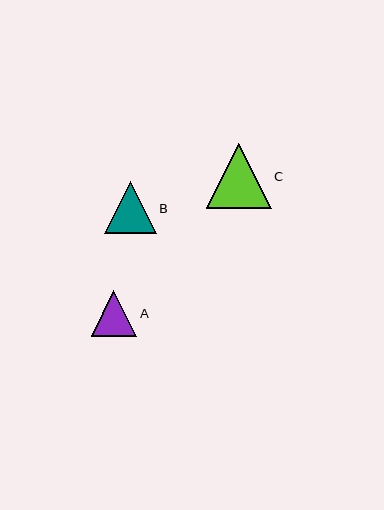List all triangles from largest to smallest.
From largest to smallest: C, B, A.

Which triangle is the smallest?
Triangle A is the smallest with a size of approximately 46 pixels.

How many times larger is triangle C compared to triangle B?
Triangle C is approximately 1.2 times the size of triangle B.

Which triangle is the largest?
Triangle C is the largest with a size of approximately 64 pixels.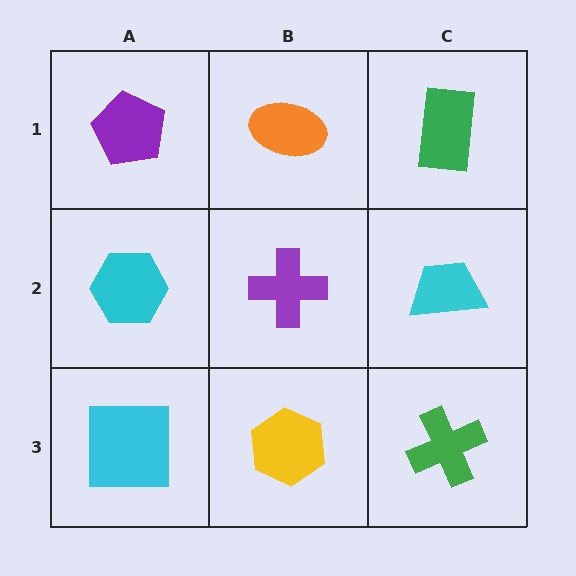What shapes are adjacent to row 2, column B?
An orange ellipse (row 1, column B), a yellow hexagon (row 3, column B), a cyan hexagon (row 2, column A), a cyan trapezoid (row 2, column C).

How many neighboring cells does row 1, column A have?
2.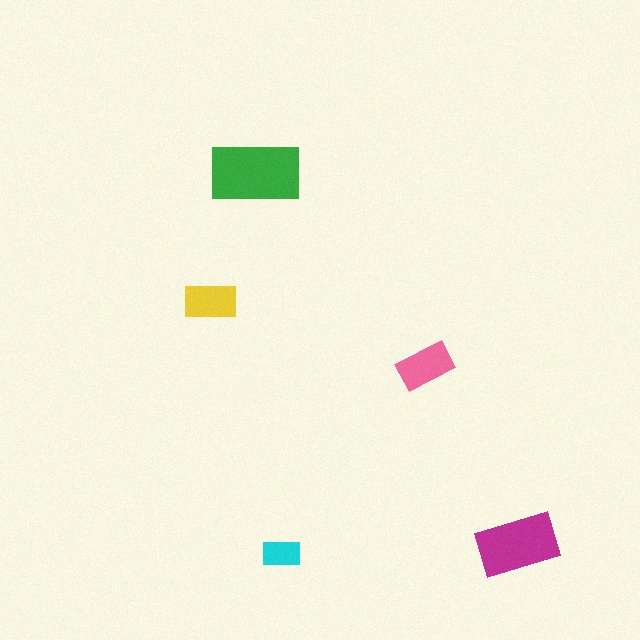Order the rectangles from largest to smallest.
the green one, the magenta one, the pink one, the yellow one, the cyan one.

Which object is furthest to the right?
The magenta rectangle is rightmost.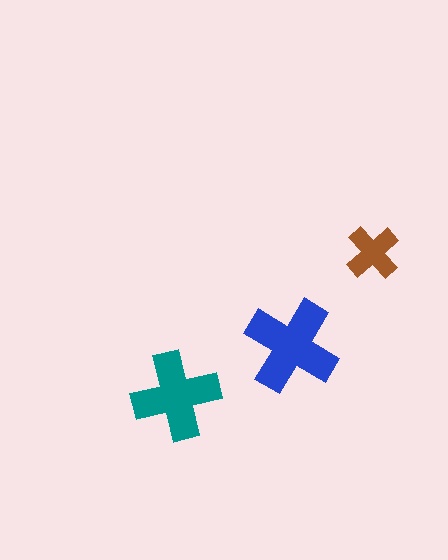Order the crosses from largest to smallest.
the blue one, the teal one, the brown one.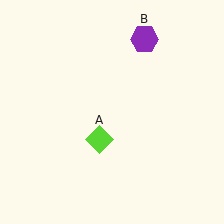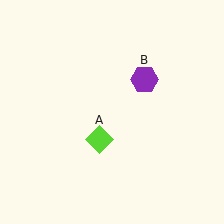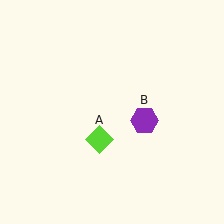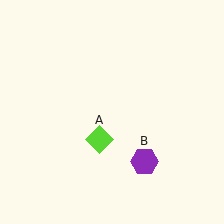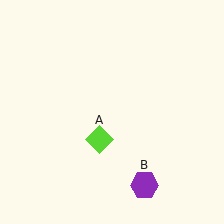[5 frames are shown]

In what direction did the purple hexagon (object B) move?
The purple hexagon (object B) moved down.